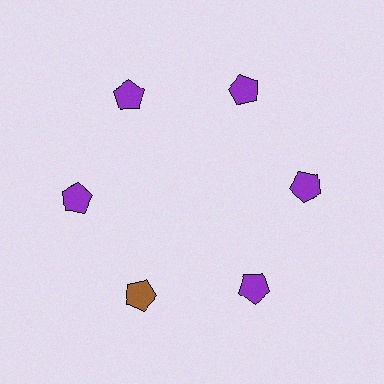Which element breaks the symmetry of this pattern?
The brown pentagon at roughly the 7 o'clock position breaks the symmetry. All other shapes are purple pentagons.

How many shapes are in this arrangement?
There are 6 shapes arranged in a ring pattern.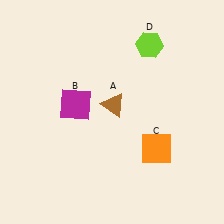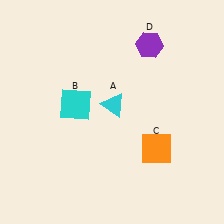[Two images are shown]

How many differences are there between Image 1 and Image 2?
There are 3 differences between the two images.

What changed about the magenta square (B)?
In Image 1, B is magenta. In Image 2, it changed to cyan.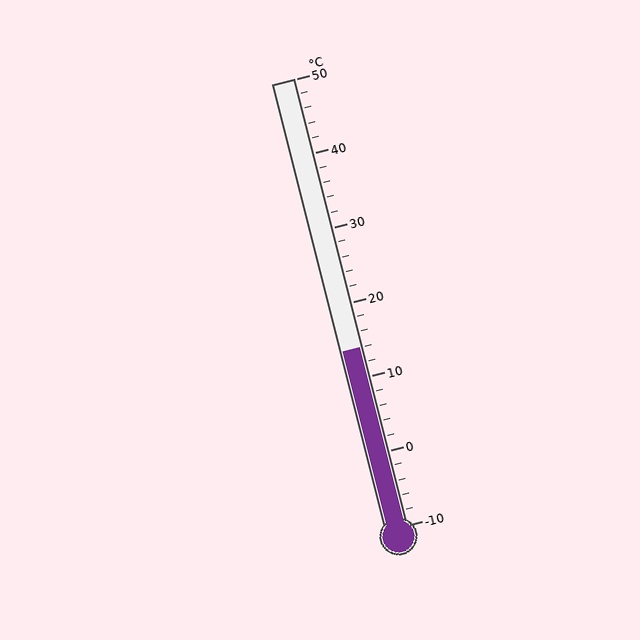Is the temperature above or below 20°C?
The temperature is below 20°C.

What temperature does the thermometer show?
The thermometer shows approximately 14°C.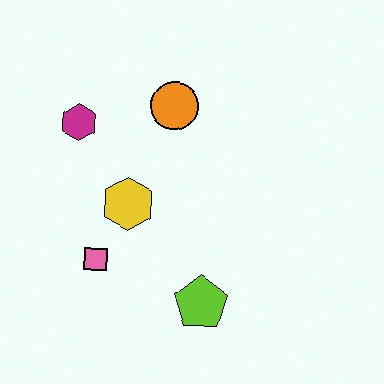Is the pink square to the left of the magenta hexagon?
No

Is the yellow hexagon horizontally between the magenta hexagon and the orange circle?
Yes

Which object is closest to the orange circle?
The magenta hexagon is closest to the orange circle.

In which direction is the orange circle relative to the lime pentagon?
The orange circle is above the lime pentagon.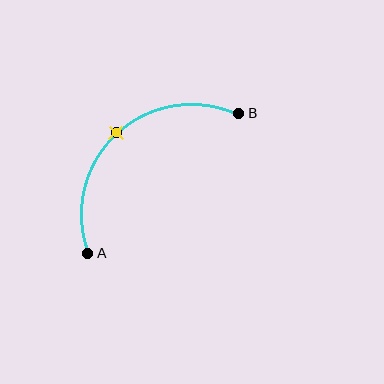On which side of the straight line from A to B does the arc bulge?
The arc bulges above and to the left of the straight line connecting A and B.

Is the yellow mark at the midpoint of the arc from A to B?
Yes. The yellow mark lies on the arc at equal arc-length from both A and B — it is the arc midpoint.